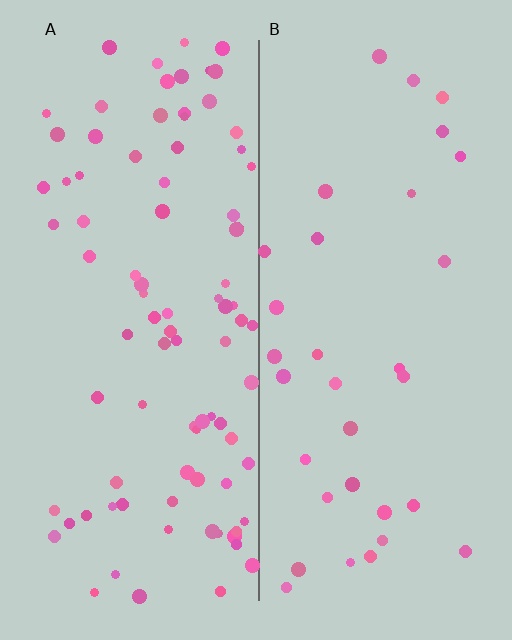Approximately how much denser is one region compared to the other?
Approximately 2.7× — region A over region B.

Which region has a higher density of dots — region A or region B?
A (the left).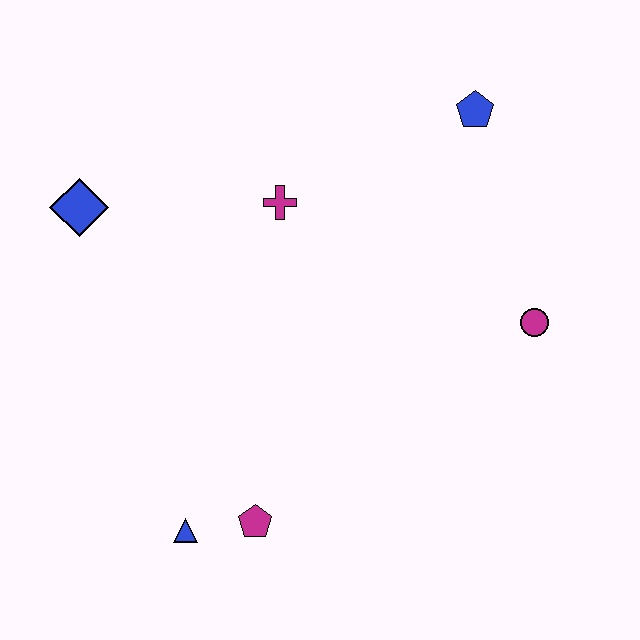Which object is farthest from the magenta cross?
The blue triangle is farthest from the magenta cross.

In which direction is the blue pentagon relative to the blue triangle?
The blue pentagon is above the blue triangle.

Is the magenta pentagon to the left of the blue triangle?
No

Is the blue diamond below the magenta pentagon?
No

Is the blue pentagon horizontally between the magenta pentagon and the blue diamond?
No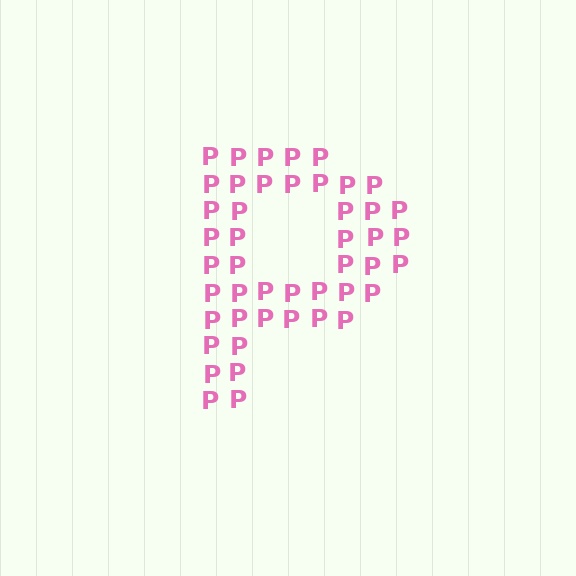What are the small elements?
The small elements are letter P's.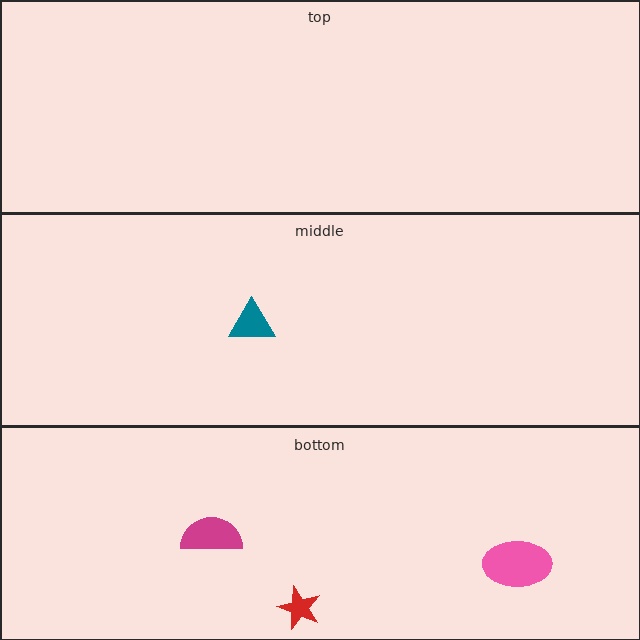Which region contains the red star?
The bottom region.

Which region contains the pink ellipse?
The bottom region.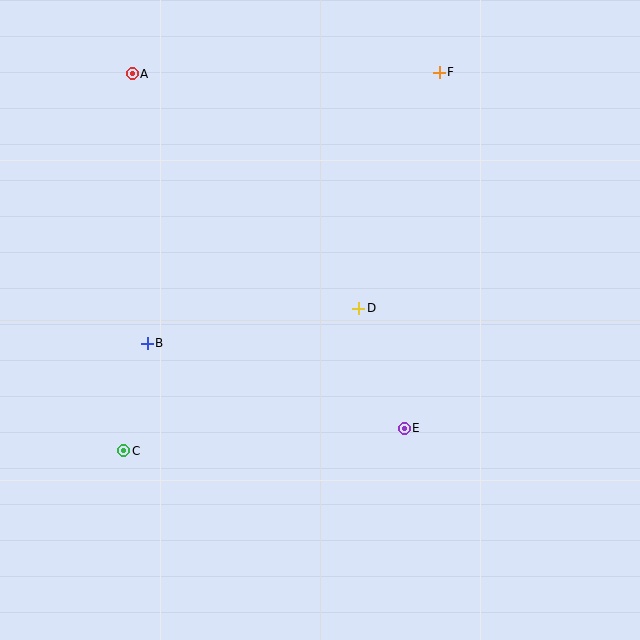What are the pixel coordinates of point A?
Point A is at (132, 74).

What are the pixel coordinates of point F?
Point F is at (439, 72).